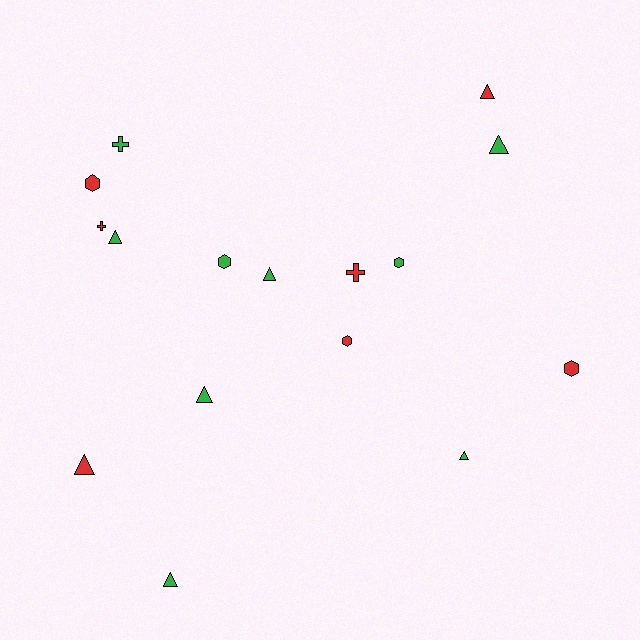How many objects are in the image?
There are 16 objects.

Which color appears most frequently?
Green, with 9 objects.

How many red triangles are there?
There are 2 red triangles.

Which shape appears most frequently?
Triangle, with 8 objects.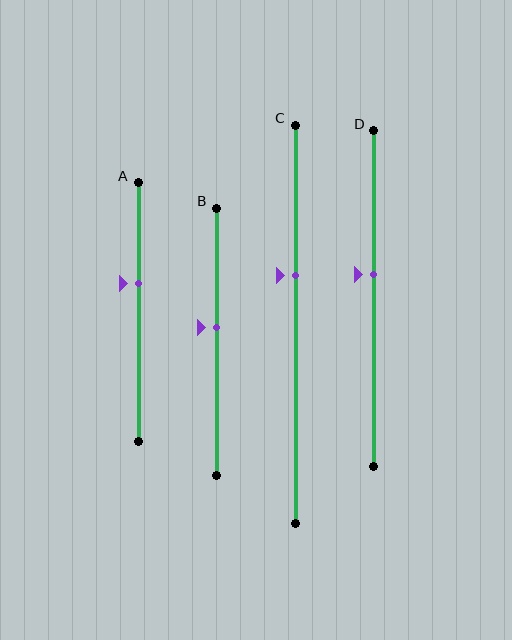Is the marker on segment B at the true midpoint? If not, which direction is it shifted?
No, the marker on segment B is shifted upward by about 6% of the segment length.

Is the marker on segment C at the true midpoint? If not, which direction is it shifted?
No, the marker on segment C is shifted upward by about 12% of the segment length.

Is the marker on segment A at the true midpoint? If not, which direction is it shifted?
No, the marker on segment A is shifted upward by about 11% of the segment length.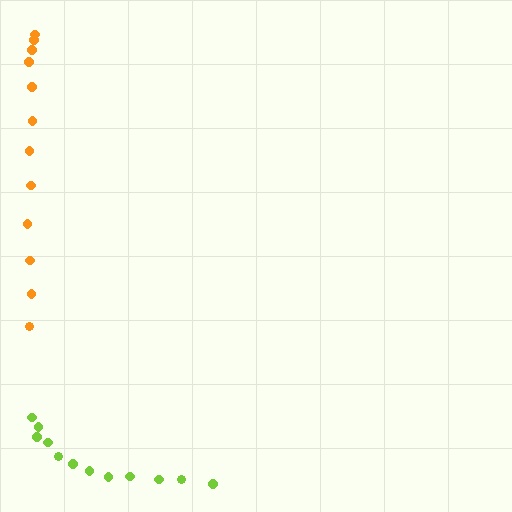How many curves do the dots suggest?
There are 2 distinct paths.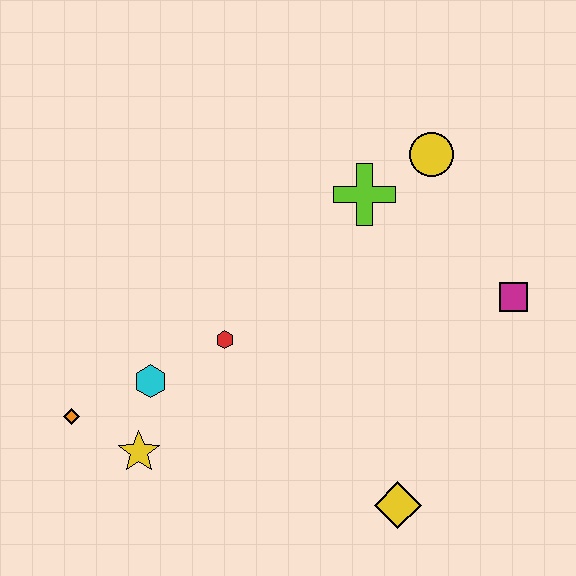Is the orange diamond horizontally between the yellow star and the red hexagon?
No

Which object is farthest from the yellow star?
The yellow circle is farthest from the yellow star.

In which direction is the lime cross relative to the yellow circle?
The lime cross is to the left of the yellow circle.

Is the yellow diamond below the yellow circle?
Yes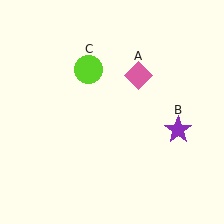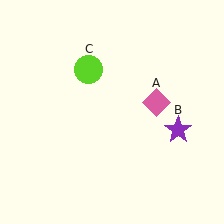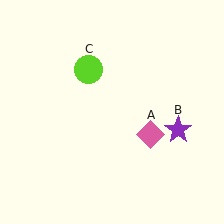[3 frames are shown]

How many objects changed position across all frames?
1 object changed position: pink diamond (object A).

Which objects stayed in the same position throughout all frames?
Purple star (object B) and lime circle (object C) remained stationary.